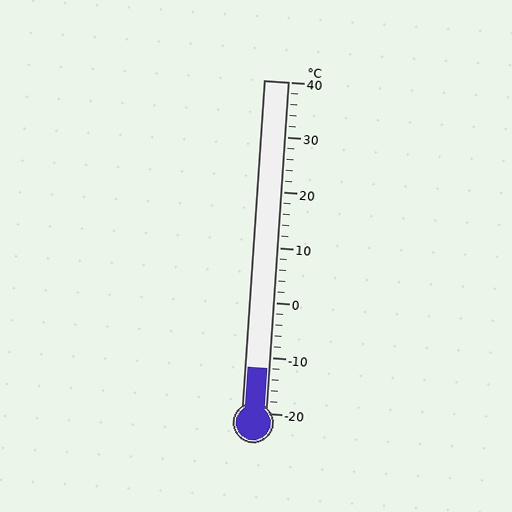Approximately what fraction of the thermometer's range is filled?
The thermometer is filled to approximately 15% of its range.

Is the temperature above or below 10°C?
The temperature is below 10°C.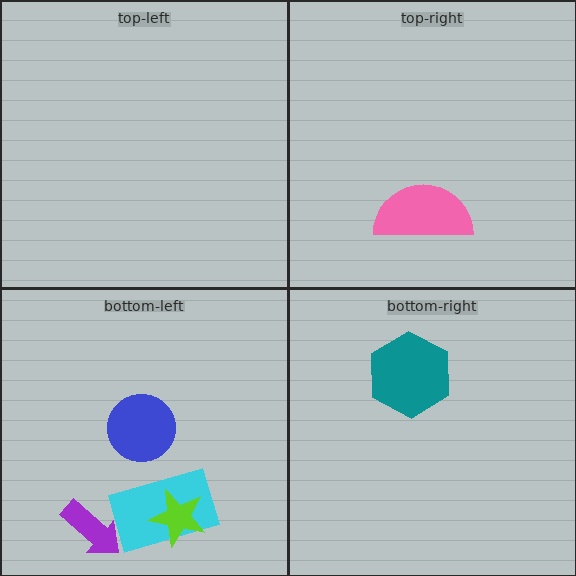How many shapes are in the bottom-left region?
4.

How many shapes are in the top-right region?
1.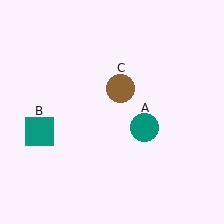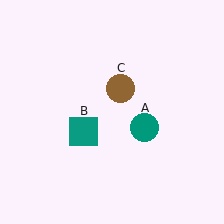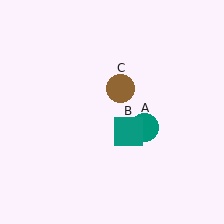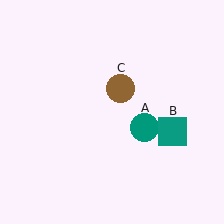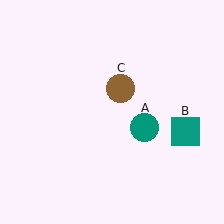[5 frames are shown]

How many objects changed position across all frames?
1 object changed position: teal square (object B).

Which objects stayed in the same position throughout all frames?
Teal circle (object A) and brown circle (object C) remained stationary.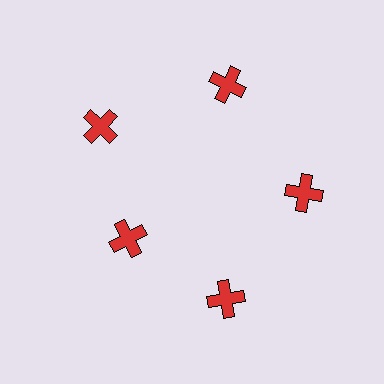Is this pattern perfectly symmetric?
No. The 5 red crosses are arranged in a ring, but one element near the 8 o'clock position is pulled inward toward the center, breaking the 5-fold rotational symmetry.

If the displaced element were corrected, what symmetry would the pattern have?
It would have 5-fold rotational symmetry — the pattern would map onto itself every 72 degrees.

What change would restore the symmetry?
The symmetry would be restored by moving it outward, back onto the ring so that all 5 crosses sit at equal angles and equal distance from the center.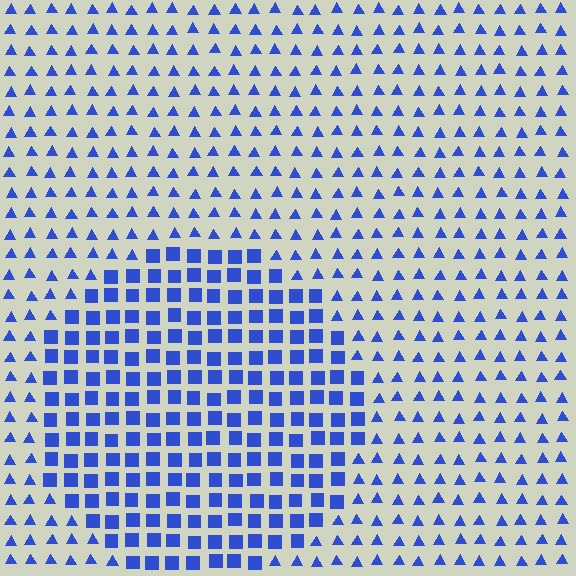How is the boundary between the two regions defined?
The boundary is defined by a change in element shape: squares inside vs. triangles outside. All elements share the same color and spacing.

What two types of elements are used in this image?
The image uses squares inside the circle region and triangles outside it.